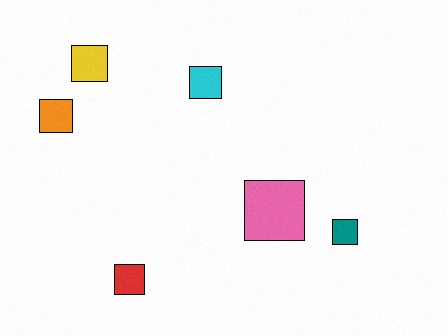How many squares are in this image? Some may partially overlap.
There are 6 squares.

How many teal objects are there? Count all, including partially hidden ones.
There is 1 teal object.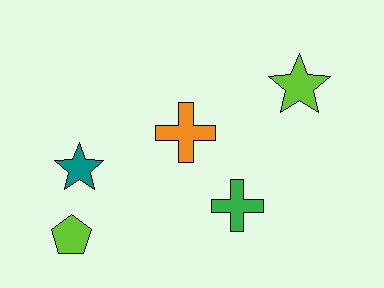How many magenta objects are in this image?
There are no magenta objects.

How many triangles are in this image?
There are no triangles.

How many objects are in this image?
There are 5 objects.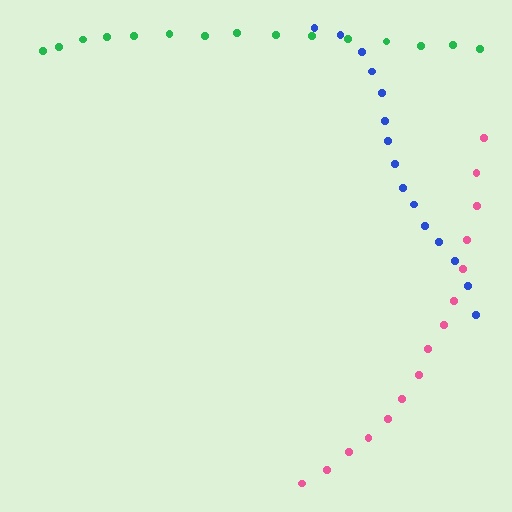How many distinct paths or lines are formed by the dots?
There are 3 distinct paths.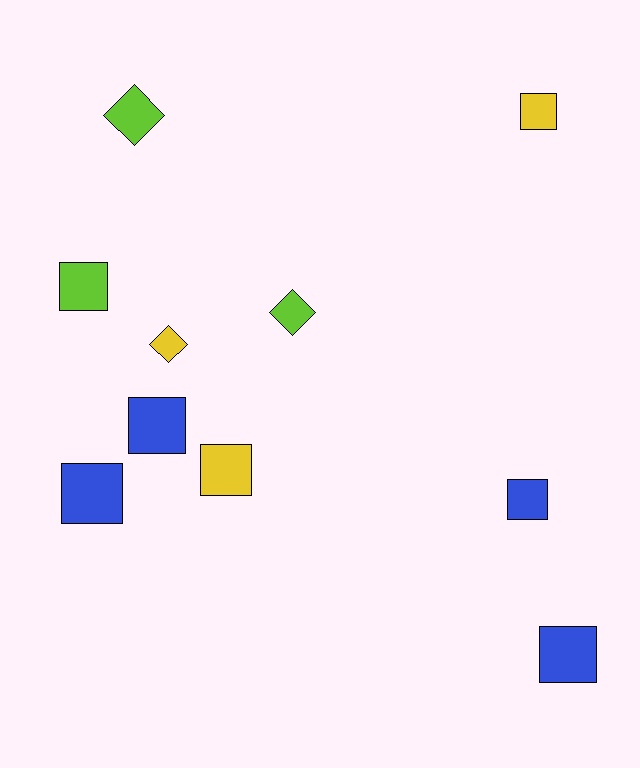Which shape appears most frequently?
Square, with 7 objects.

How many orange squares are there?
There are no orange squares.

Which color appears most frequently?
Blue, with 4 objects.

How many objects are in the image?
There are 10 objects.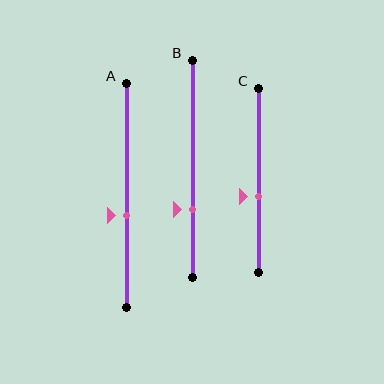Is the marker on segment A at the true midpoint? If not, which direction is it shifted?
No, the marker on segment A is shifted downward by about 9% of the segment length.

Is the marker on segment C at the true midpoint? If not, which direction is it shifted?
No, the marker on segment C is shifted downward by about 8% of the segment length.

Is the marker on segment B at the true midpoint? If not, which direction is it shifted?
No, the marker on segment B is shifted downward by about 19% of the segment length.